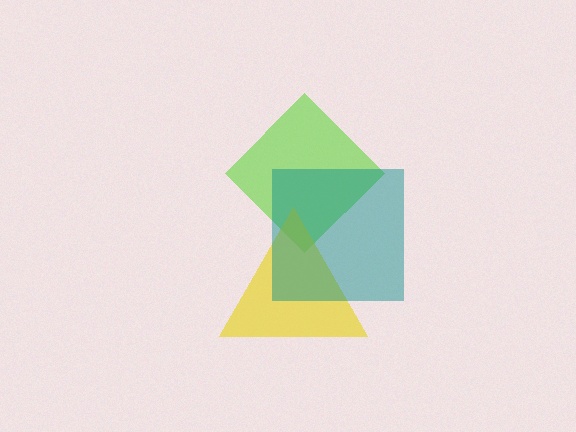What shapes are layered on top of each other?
The layered shapes are: a lime diamond, a yellow triangle, a teal square.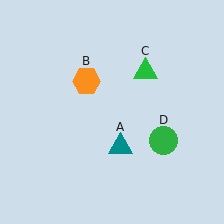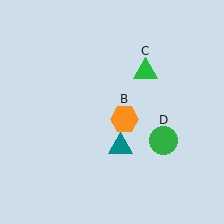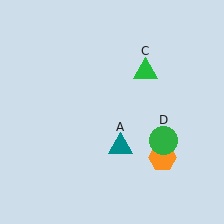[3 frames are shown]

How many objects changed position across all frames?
1 object changed position: orange hexagon (object B).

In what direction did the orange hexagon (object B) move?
The orange hexagon (object B) moved down and to the right.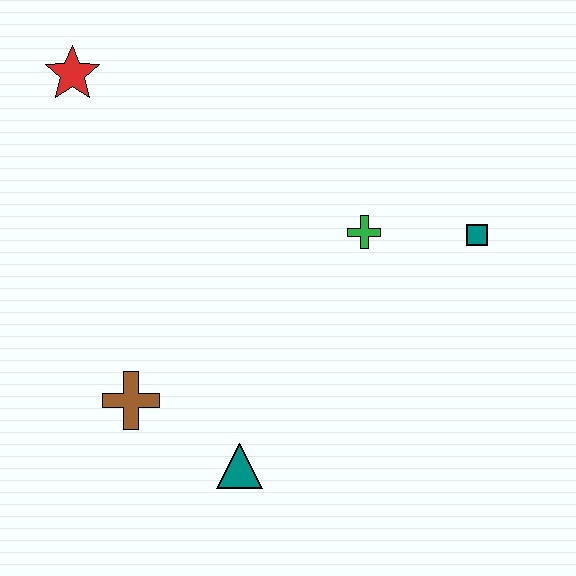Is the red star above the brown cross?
Yes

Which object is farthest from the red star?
The teal square is farthest from the red star.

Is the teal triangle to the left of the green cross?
Yes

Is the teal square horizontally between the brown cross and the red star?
No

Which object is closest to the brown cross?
The teal triangle is closest to the brown cross.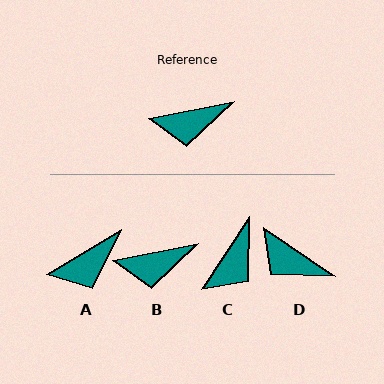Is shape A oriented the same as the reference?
No, it is off by about 20 degrees.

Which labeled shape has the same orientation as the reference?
B.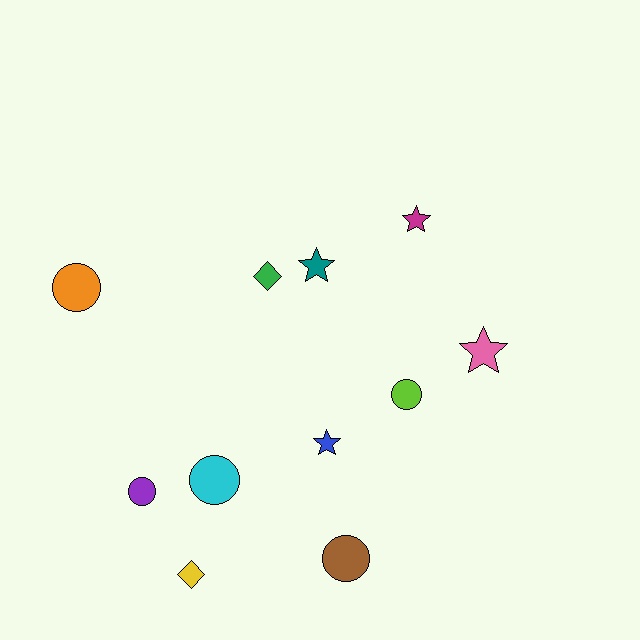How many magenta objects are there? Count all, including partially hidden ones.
There is 1 magenta object.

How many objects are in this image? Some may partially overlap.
There are 11 objects.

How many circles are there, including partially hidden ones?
There are 5 circles.